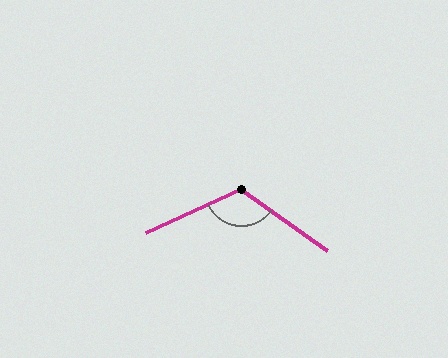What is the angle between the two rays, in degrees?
Approximately 119 degrees.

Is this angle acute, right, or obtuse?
It is obtuse.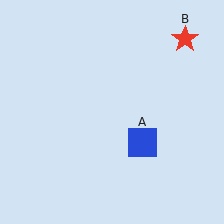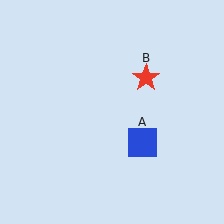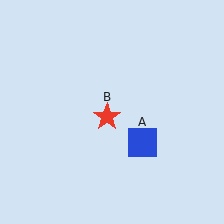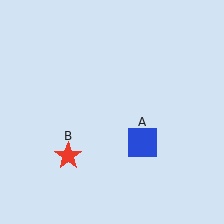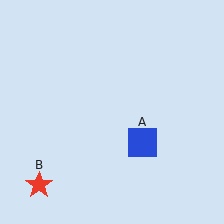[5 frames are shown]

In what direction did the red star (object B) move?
The red star (object B) moved down and to the left.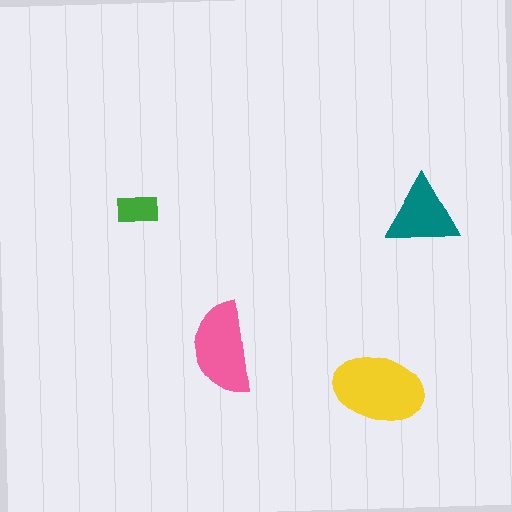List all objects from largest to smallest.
The yellow ellipse, the pink semicircle, the teal triangle, the green rectangle.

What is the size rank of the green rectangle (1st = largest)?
4th.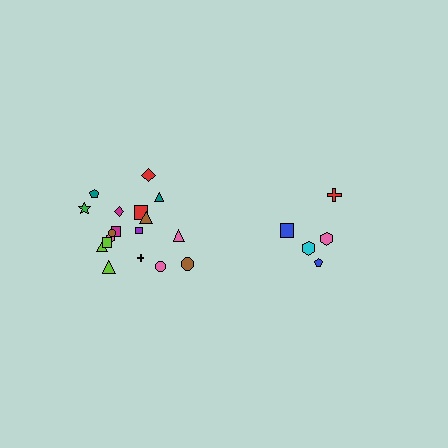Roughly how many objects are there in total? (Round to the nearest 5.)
Roughly 25 objects in total.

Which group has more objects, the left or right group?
The left group.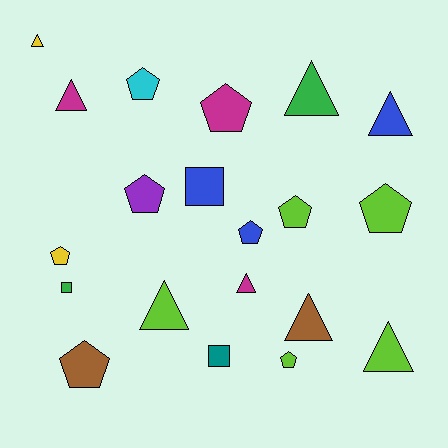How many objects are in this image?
There are 20 objects.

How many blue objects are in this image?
There are 3 blue objects.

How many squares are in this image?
There are 3 squares.